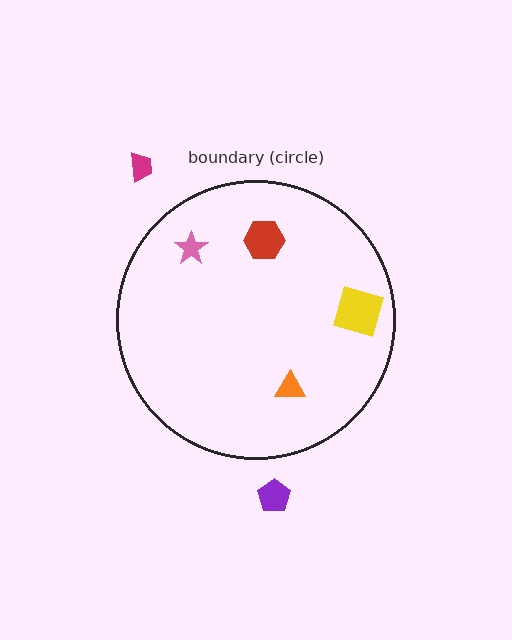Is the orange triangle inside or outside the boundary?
Inside.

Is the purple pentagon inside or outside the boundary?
Outside.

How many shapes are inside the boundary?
4 inside, 2 outside.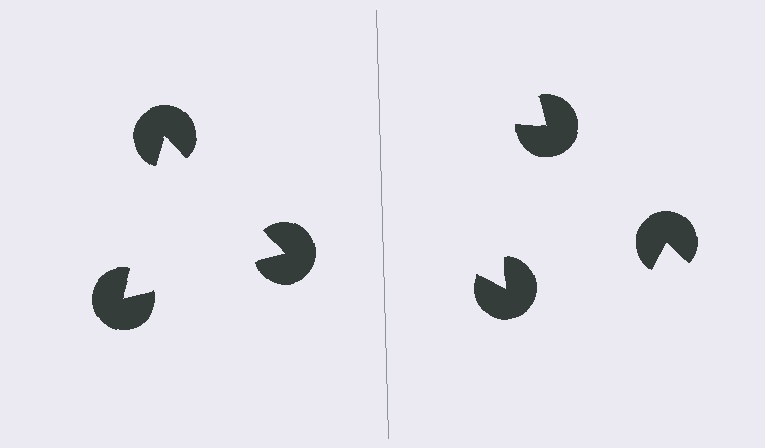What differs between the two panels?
The pac-man discs are positioned identically on both sides; only the wedge orientations differ. On the left they align to a triangle; on the right they are misaligned.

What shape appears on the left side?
An illusory triangle.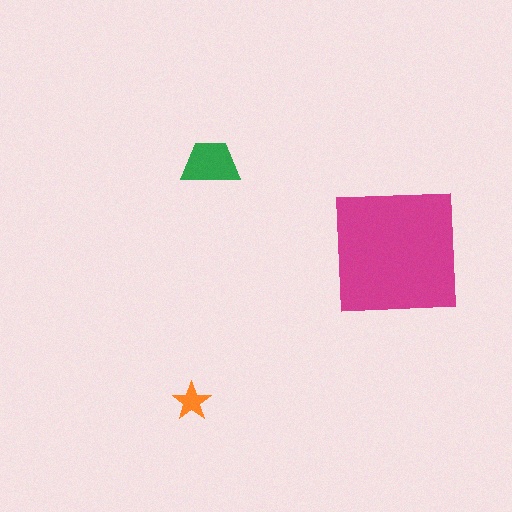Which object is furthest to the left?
The orange star is leftmost.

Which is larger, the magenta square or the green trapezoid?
The magenta square.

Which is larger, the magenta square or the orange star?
The magenta square.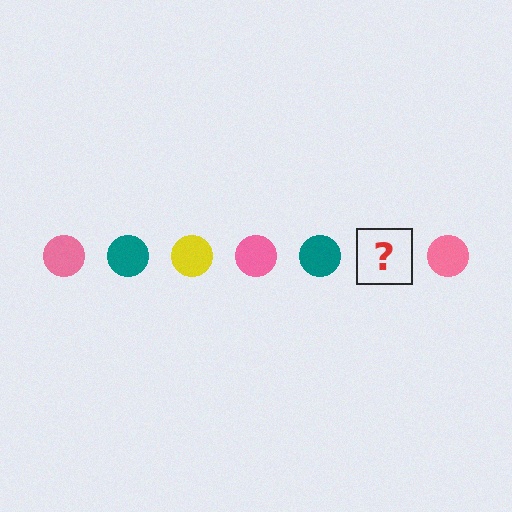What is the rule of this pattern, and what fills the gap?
The rule is that the pattern cycles through pink, teal, yellow circles. The gap should be filled with a yellow circle.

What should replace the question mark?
The question mark should be replaced with a yellow circle.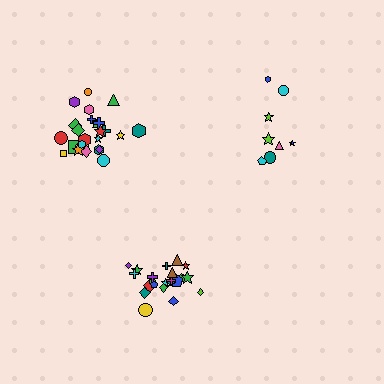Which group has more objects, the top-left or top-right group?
The top-left group.